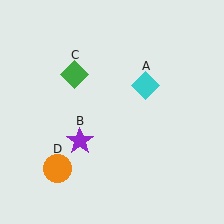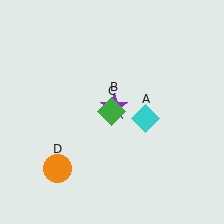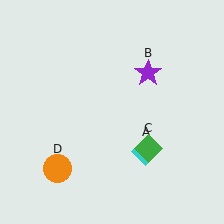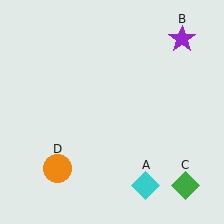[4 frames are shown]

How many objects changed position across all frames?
3 objects changed position: cyan diamond (object A), purple star (object B), green diamond (object C).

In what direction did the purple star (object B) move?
The purple star (object B) moved up and to the right.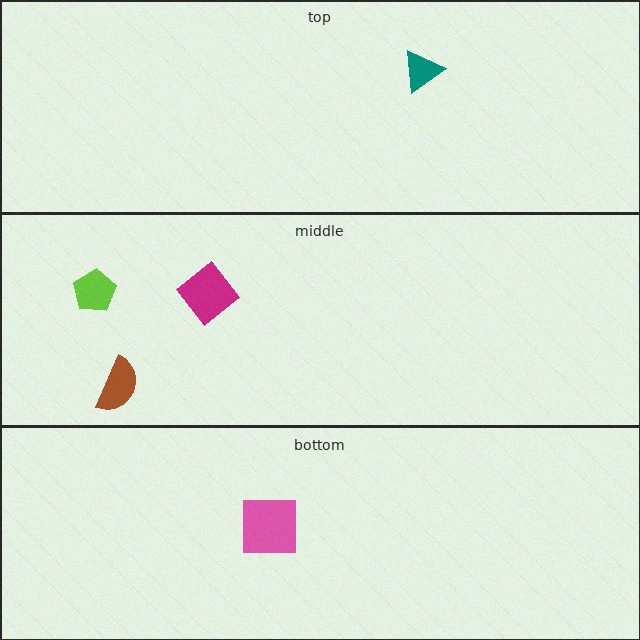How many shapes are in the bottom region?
1.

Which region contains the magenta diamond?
The middle region.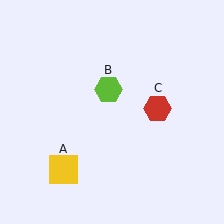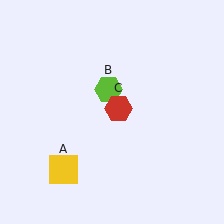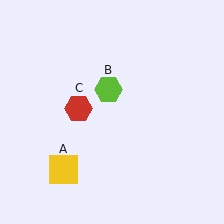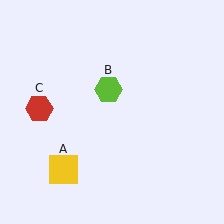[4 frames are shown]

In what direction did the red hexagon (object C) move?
The red hexagon (object C) moved left.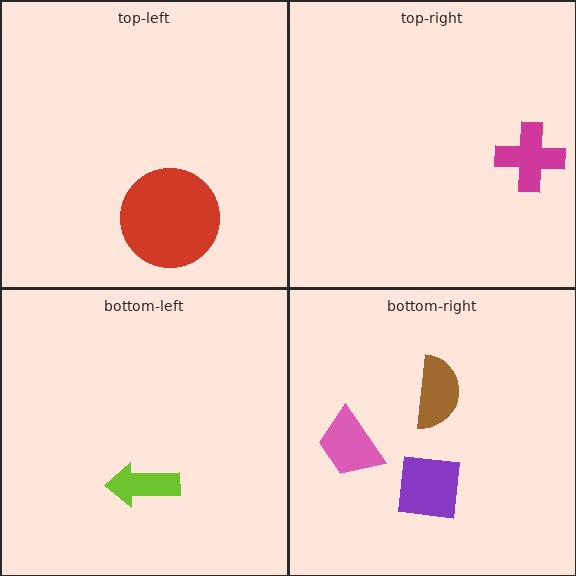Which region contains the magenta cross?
The top-right region.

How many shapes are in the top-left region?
1.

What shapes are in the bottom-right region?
The purple square, the brown semicircle, the pink trapezoid.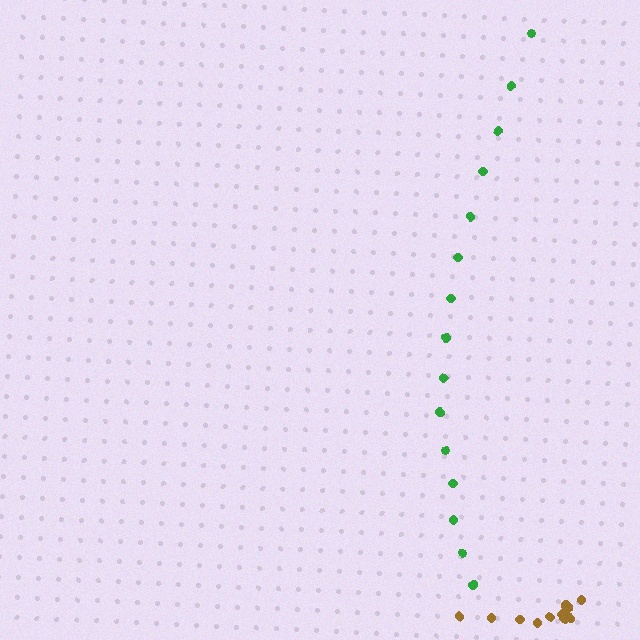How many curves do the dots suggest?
There are 2 distinct paths.